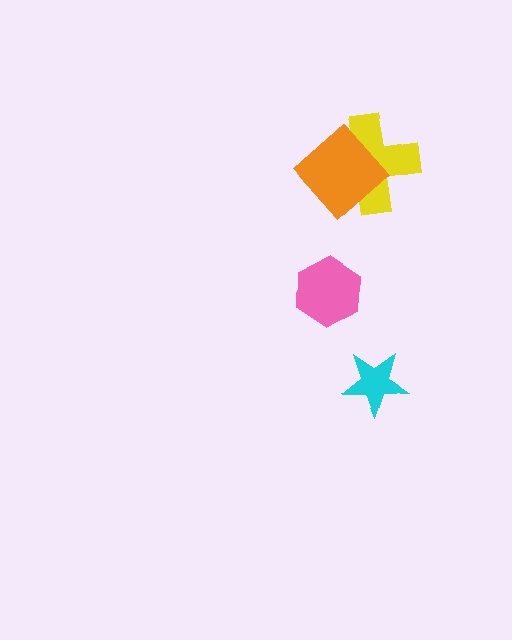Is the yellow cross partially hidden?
Yes, it is partially covered by another shape.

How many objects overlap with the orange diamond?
1 object overlaps with the orange diamond.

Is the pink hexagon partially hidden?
No, no other shape covers it.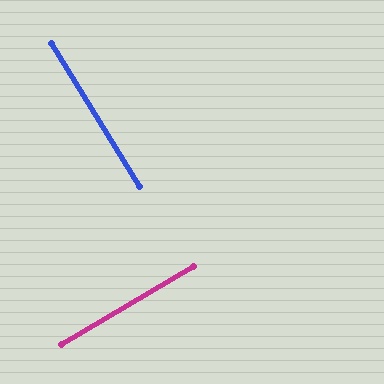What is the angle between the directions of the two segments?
Approximately 89 degrees.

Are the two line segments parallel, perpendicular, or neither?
Perpendicular — they meet at approximately 89°.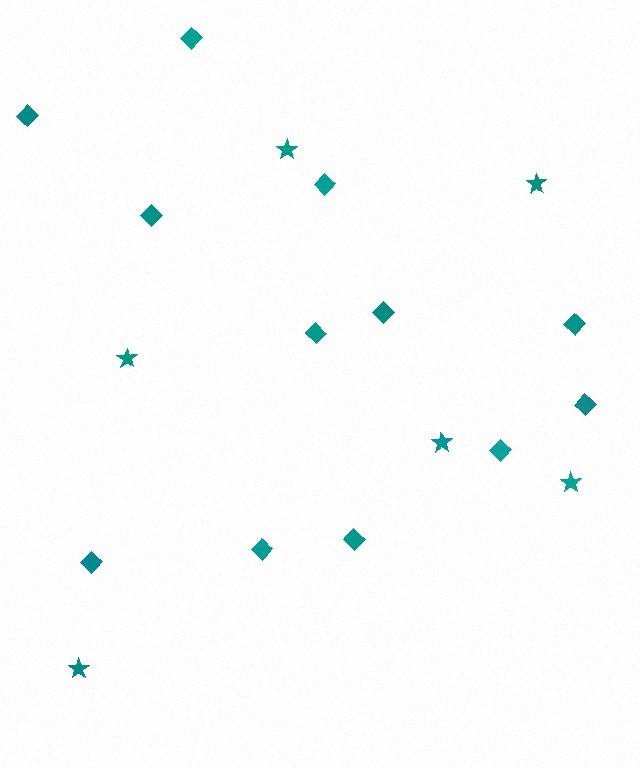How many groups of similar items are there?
There are 2 groups: one group of stars (6) and one group of diamonds (12).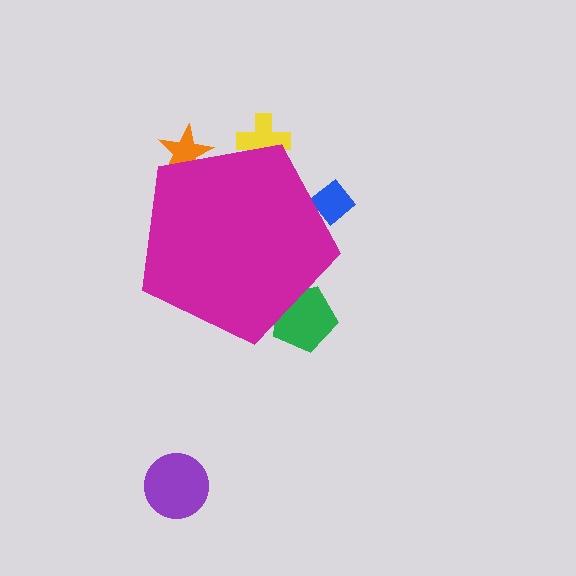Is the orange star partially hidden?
Yes, the orange star is partially hidden behind the magenta pentagon.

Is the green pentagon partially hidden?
Yes, the green pentagon is partially hidden behind the magenta pentagon.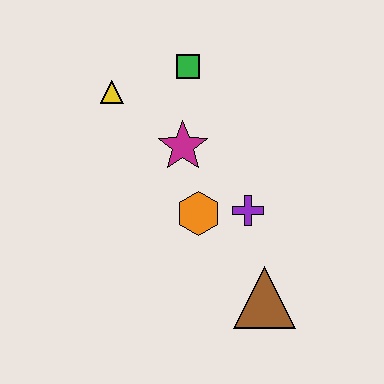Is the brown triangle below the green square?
Yes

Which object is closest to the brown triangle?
The purple cross is closest to the brown triangle.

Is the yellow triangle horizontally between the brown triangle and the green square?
No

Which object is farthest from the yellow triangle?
The brown triangle is farthest from the yellow triangle.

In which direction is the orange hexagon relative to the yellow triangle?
The orange hexagon is below the yellow triangle.